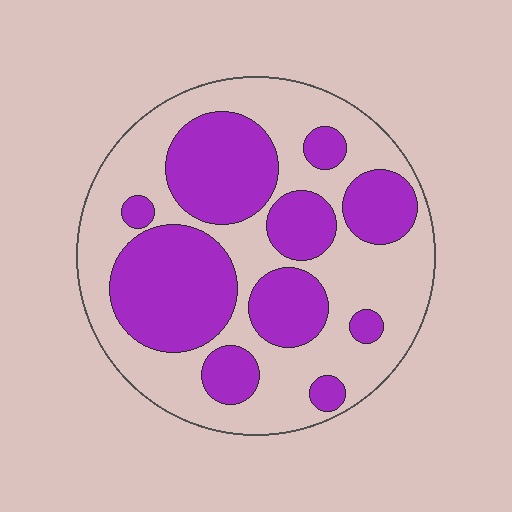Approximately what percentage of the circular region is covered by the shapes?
Approximately 45%.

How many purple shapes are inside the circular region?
10.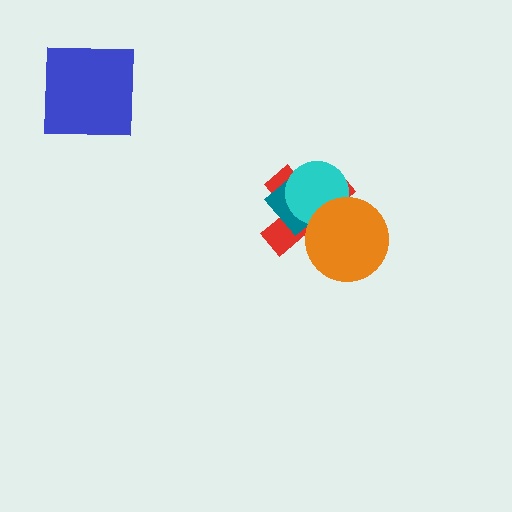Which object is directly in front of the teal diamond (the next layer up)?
The cyan circle is directly in front of the teal diamond.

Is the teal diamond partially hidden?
Yes, it is partially covered by another shape.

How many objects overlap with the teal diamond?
3 objects overlap with the teal diamond.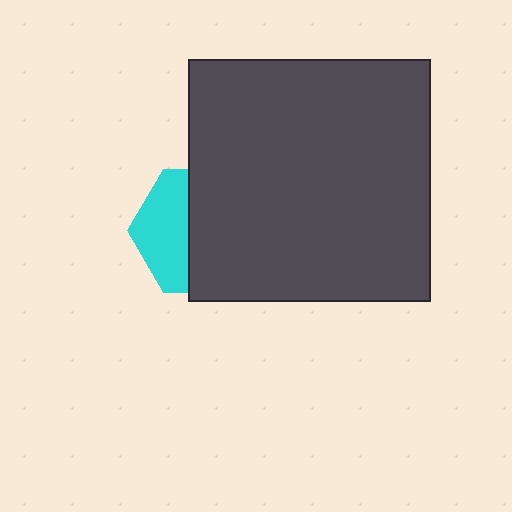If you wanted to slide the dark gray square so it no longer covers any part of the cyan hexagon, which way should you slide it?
Slide it right — that is the most direct way to separate the two shapes.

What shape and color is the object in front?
The object in front is a dark gray square.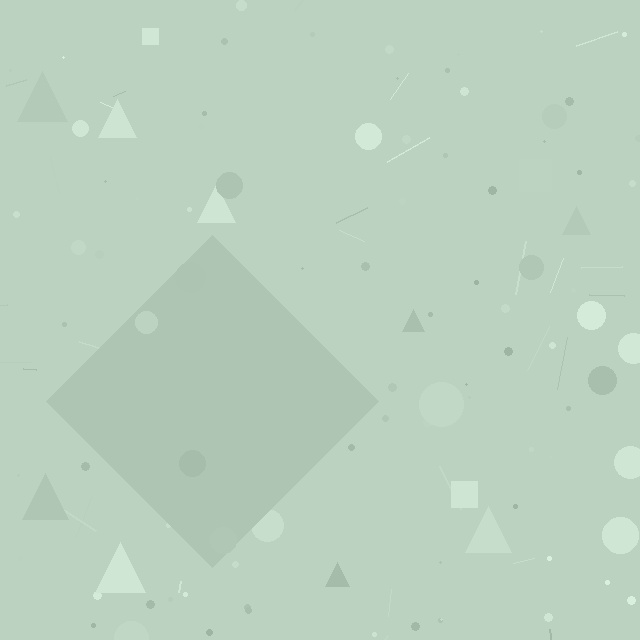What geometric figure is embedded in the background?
A diamond is embedded in the background.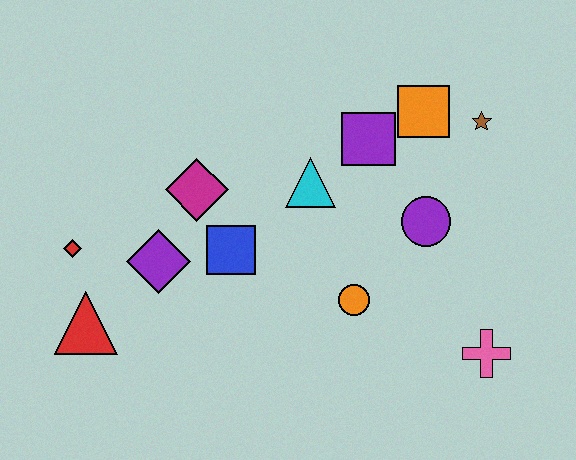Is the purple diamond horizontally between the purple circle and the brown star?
No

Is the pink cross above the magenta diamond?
No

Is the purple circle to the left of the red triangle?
No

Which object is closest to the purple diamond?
The blue square is closest to the purple diamond.